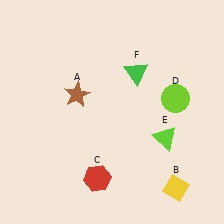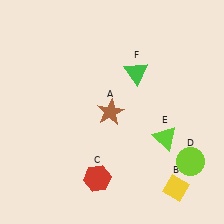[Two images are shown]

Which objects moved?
The objects that moved are: the brown star (A), the lime circle (D).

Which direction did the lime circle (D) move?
The lime circle (D) moved down.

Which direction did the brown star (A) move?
The brown star (A) moved right.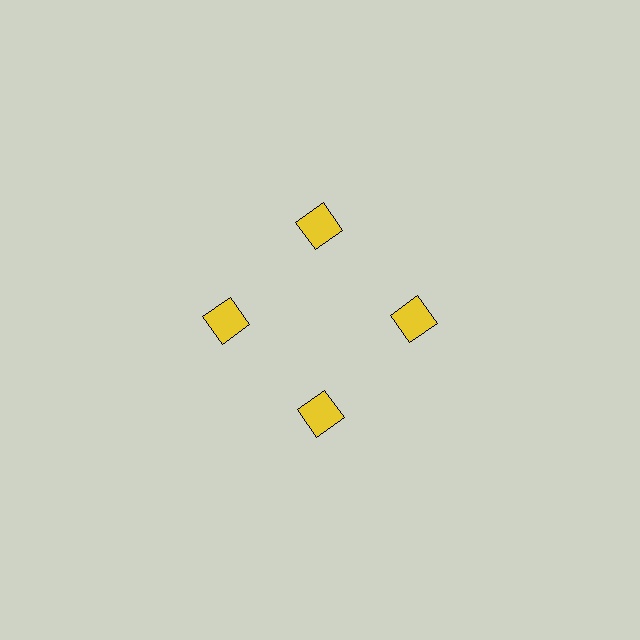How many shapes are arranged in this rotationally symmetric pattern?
There are 4 shapes, arranged in 4 groups of 1.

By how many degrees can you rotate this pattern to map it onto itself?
The pattern maps onto itself every 90 degrees of rotation.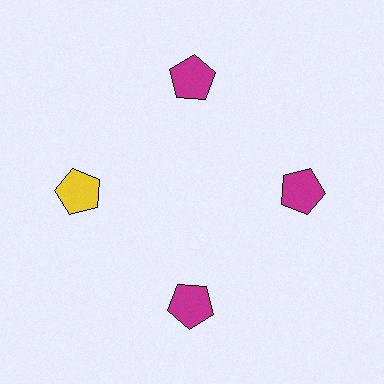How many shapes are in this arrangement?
There are 4 shapes arranged in a ring pattern.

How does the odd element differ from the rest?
It has a different color: yellow instead of magenta.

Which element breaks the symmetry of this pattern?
The yellow pentagon at roughly the 9 o'clock position breaks the symmetry. All other shapes are magenta pentagons.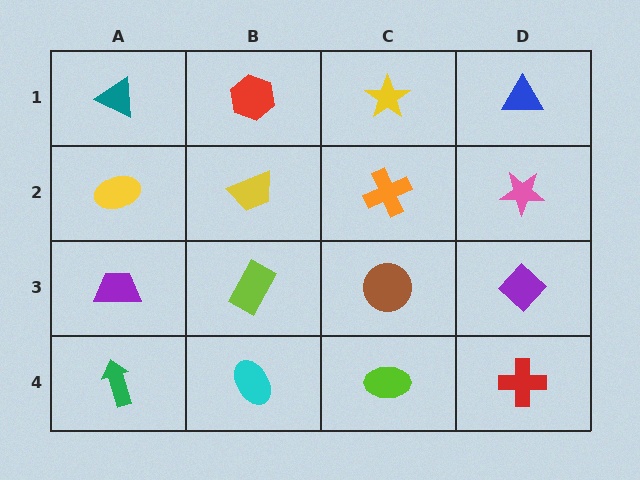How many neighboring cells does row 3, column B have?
4.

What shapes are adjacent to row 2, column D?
A blue triangle (row 1, column D), a purple diamond (row 3, column D), an orange cross (row 2, column C).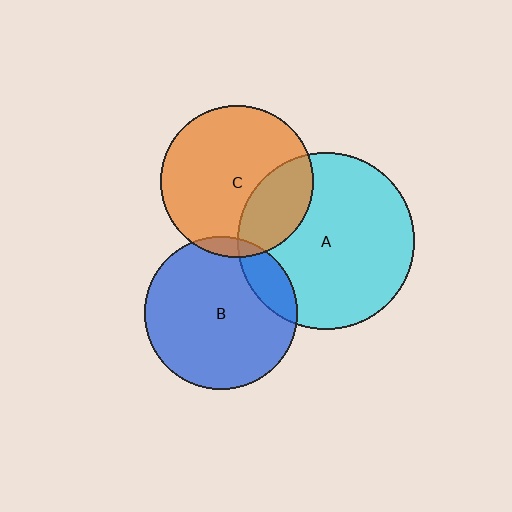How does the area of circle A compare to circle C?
Approximately 1.4 times.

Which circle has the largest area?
Circle A (cyan).